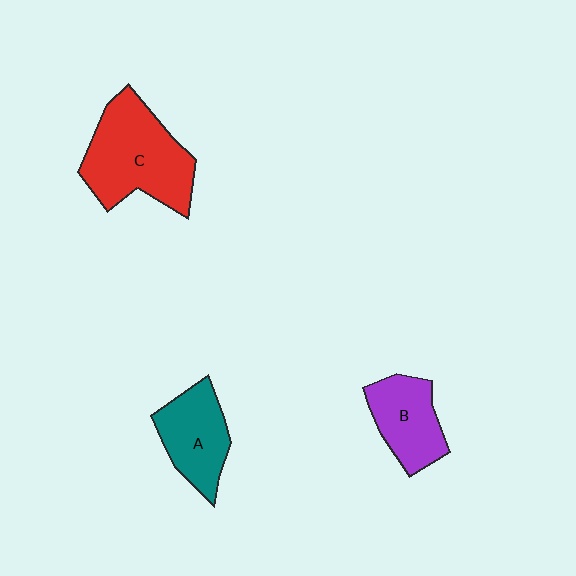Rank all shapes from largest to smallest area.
From largest to smallest: C (red), A (teal), B (purple).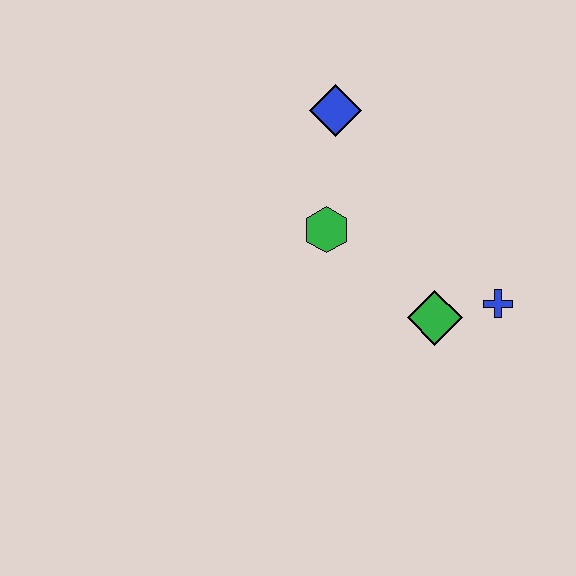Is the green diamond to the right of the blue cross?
No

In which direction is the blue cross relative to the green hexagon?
The blue cross is to the right of the green hexagon.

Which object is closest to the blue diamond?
The green hexagon is closest to the blue diamond.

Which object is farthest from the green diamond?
The blue diamond is farthest from the green diamond.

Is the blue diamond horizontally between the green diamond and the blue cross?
No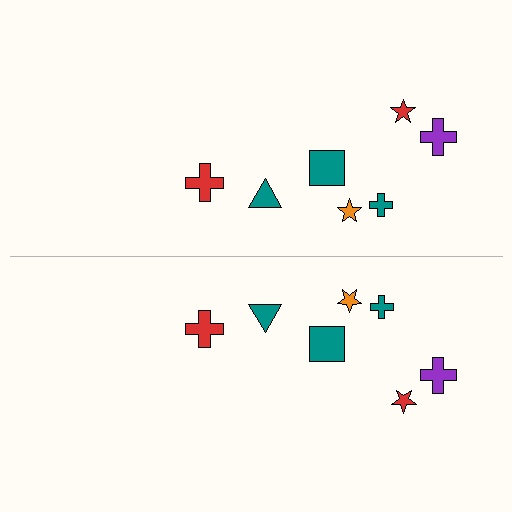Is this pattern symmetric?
Yes, this pattern has bilateral (reflection) symmetry.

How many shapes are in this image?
There are 14 shapes in this image.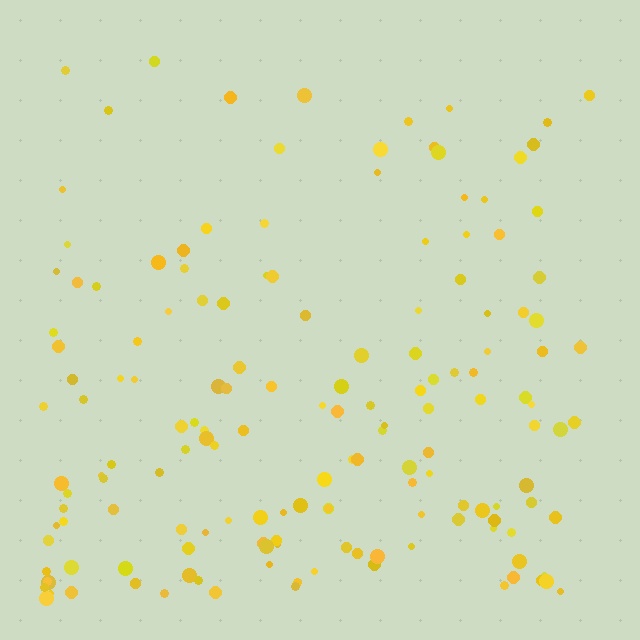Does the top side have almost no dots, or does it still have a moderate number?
Still a moderate number, just noticeably fewer than the bottom.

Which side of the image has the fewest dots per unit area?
The top.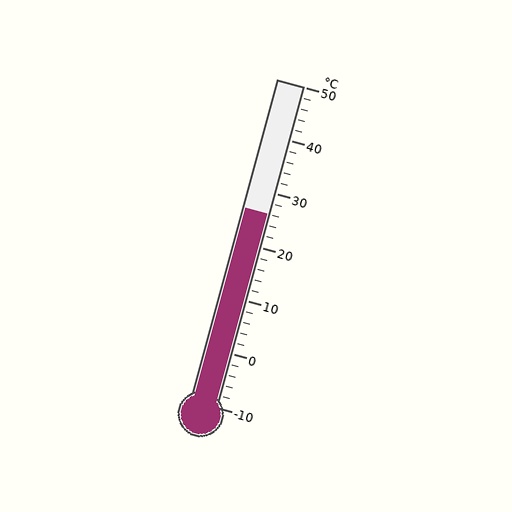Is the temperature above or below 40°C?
The temperature is below 40°C.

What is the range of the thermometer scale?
The thermometer scale ranges from -10°C to 50°C.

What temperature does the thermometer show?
The thermometer shows approximately 26°C.